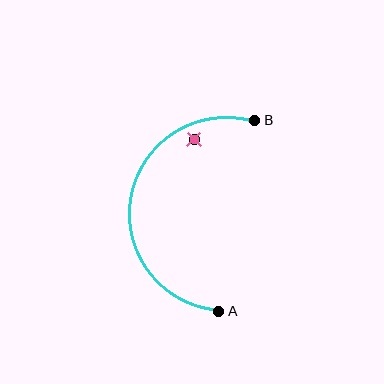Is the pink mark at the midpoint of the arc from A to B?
No — the pink mark does not lie on the arc at all. It sits slightly inside the curve.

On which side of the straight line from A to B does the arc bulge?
The arc bulges to the left of the straight line connecting A and B.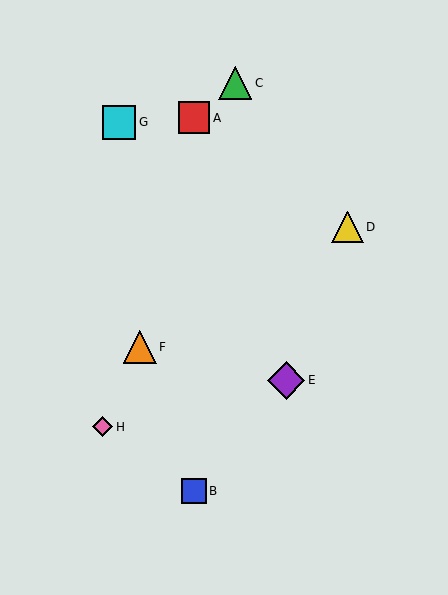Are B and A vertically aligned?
Yes, both are at x≈194.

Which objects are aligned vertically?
Objects A, B are aligned vertically.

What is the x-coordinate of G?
Object G is at x≈119.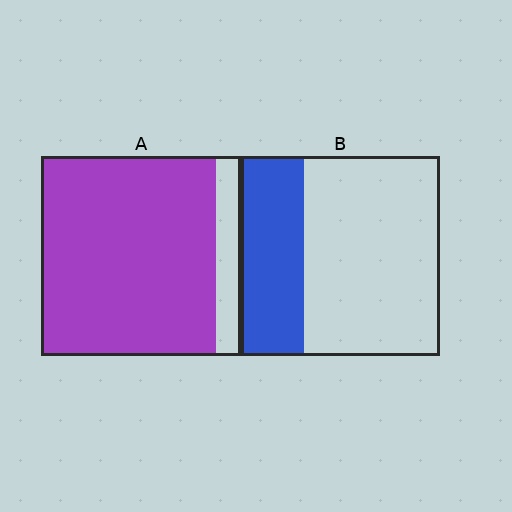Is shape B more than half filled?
No.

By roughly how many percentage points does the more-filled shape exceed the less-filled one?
By roughly 55 percentage points (A over B).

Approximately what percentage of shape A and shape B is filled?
A is approximately 90% and B is approximately 30%.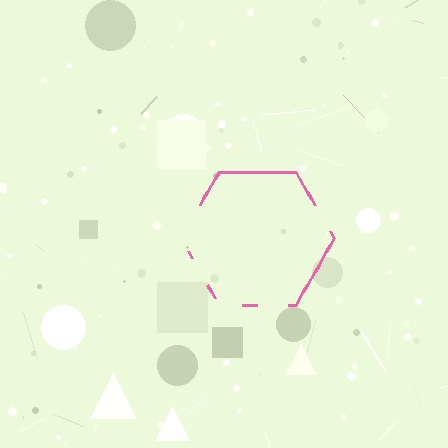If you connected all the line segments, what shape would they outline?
They would outline a hexagon.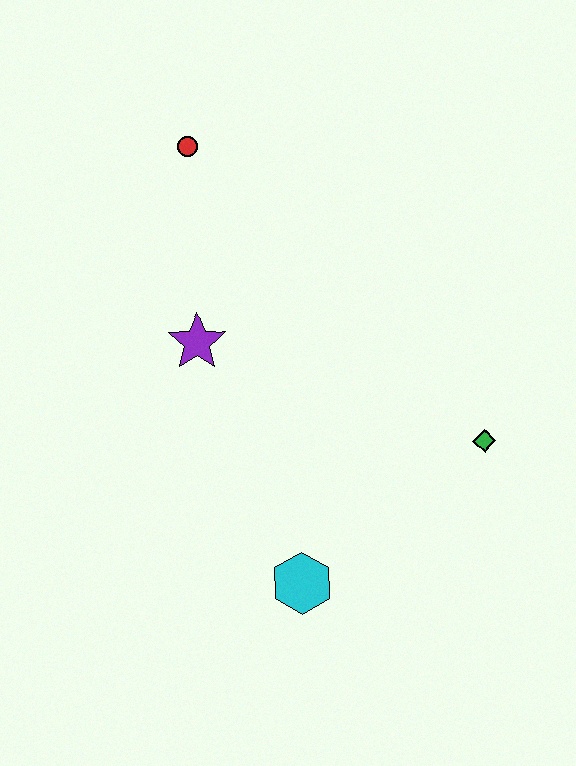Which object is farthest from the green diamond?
The red circle is farthest from the green diamond.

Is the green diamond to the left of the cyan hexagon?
No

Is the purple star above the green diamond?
Yes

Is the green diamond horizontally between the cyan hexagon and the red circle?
No